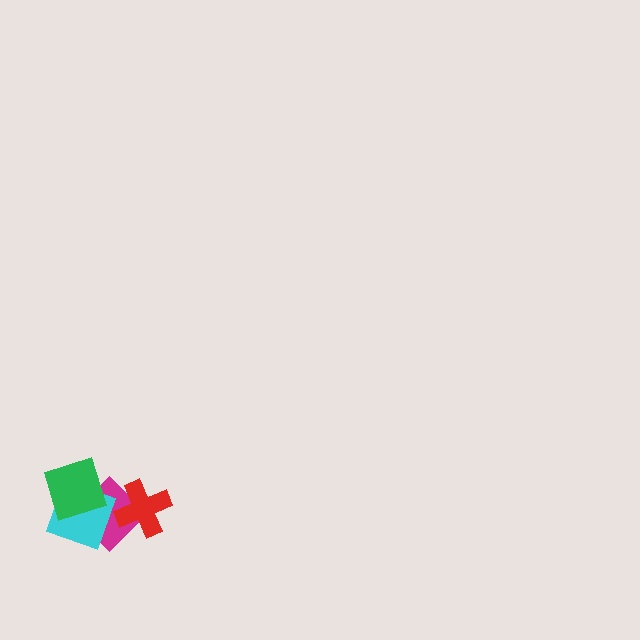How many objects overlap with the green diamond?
2 objects overlap with the green diamond.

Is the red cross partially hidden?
No, no other shape covers it.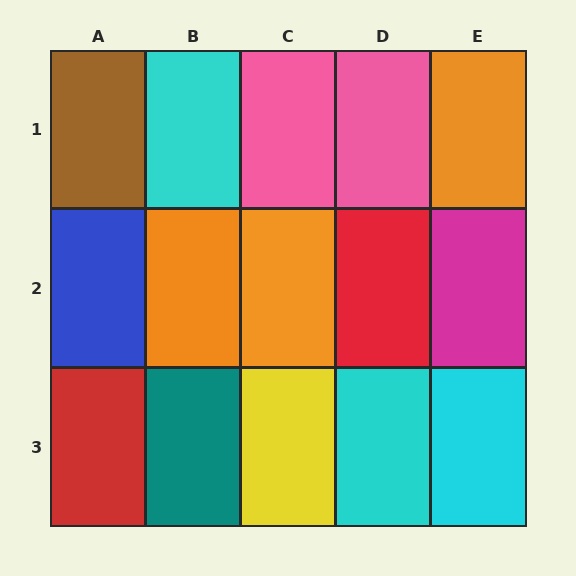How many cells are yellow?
1 cell is yellow.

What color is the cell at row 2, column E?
Magenta.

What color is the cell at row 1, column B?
Cyan.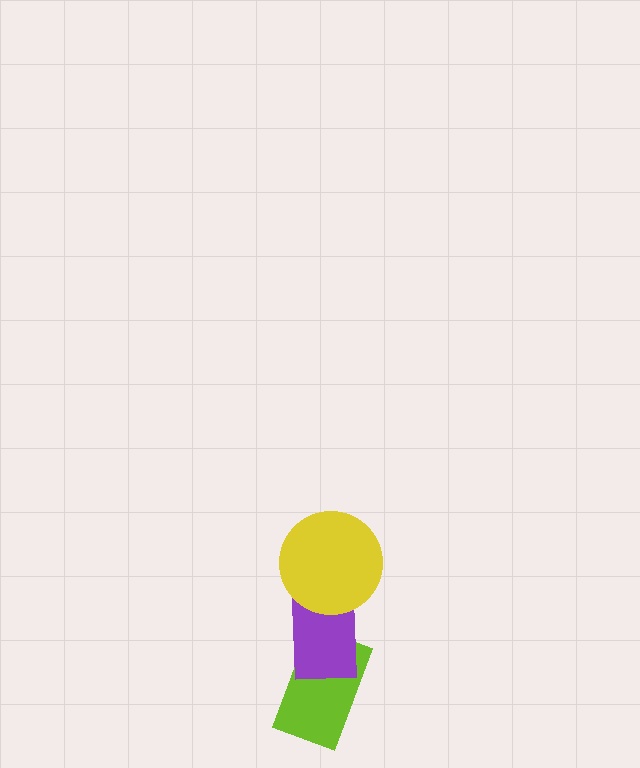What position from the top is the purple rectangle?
The purple rectangle is 2nd from the top.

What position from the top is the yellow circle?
The yellow circle is 1st from the top.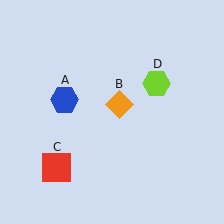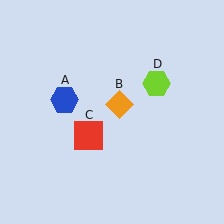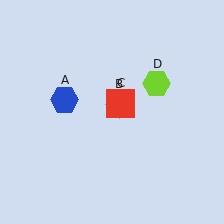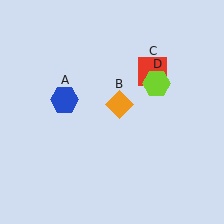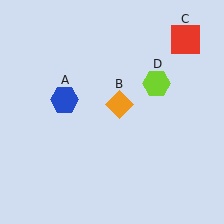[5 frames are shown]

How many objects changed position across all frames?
1 object changed position: red square (object C).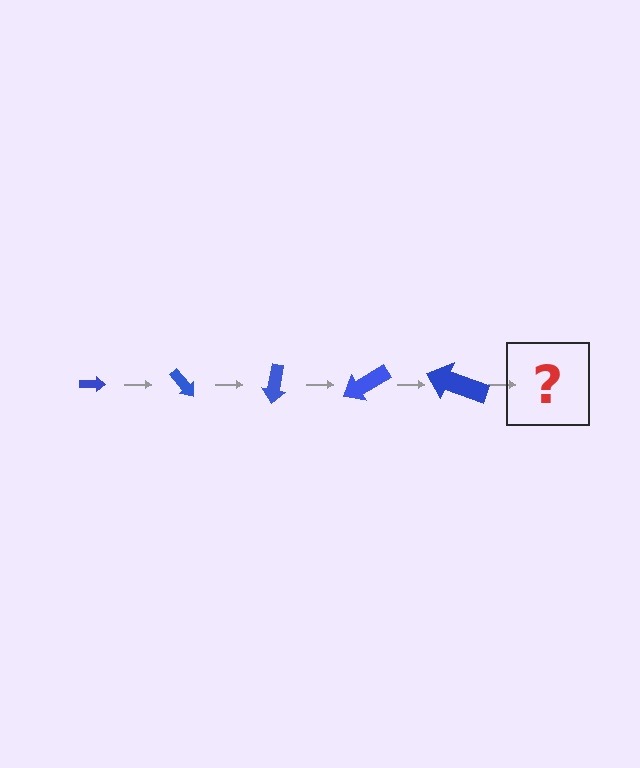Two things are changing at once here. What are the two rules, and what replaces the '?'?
The two rules are that the arrow grows larger each step and it rotates 50 degrees each step. The '?' should be an arrow, larger than the previous one and rotated 250 degrees from the start.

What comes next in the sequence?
The next element should be an arrow, larger than the previous one and rotated 250 degrees from the start.